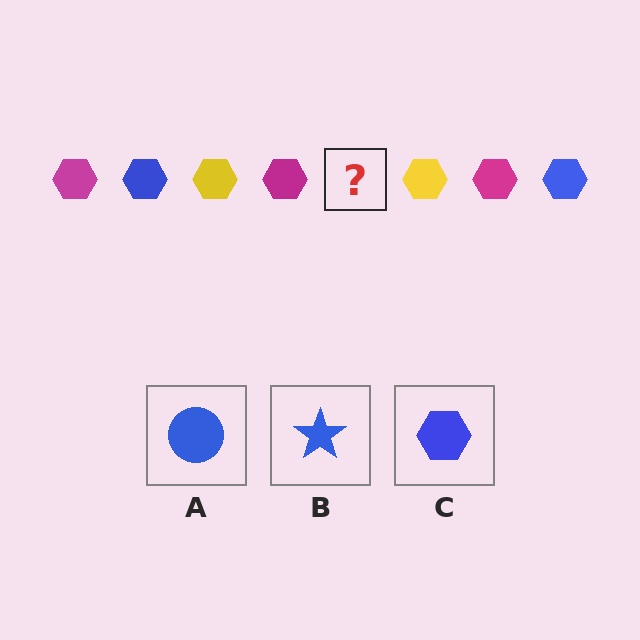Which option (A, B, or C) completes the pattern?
C.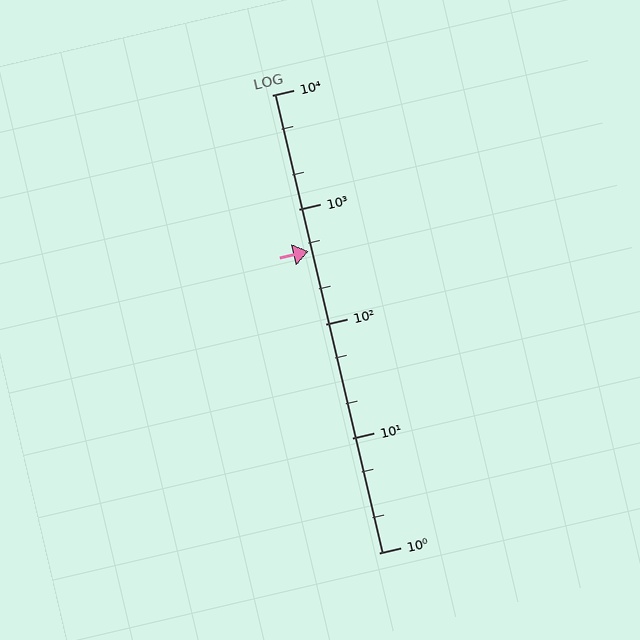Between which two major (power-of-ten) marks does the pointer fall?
The pointer is between 100 and 1000.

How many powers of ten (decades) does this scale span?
The scale spans 4 decades, from 1 to 10000.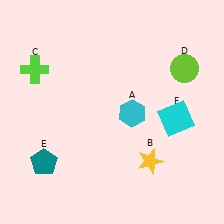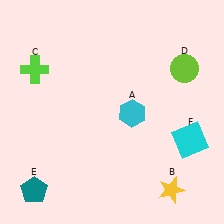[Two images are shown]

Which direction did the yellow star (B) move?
The yellow star (B) moved down.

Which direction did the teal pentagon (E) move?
The teal pentagon (E) moved down.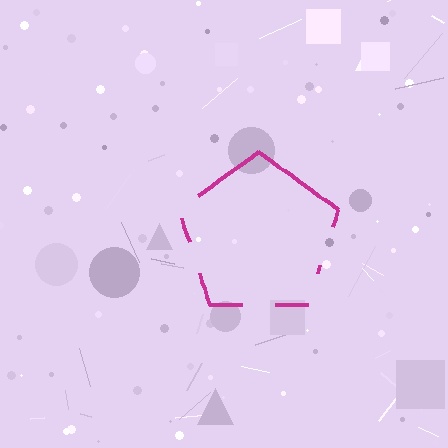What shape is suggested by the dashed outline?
The dashed outline suggests a pentagon.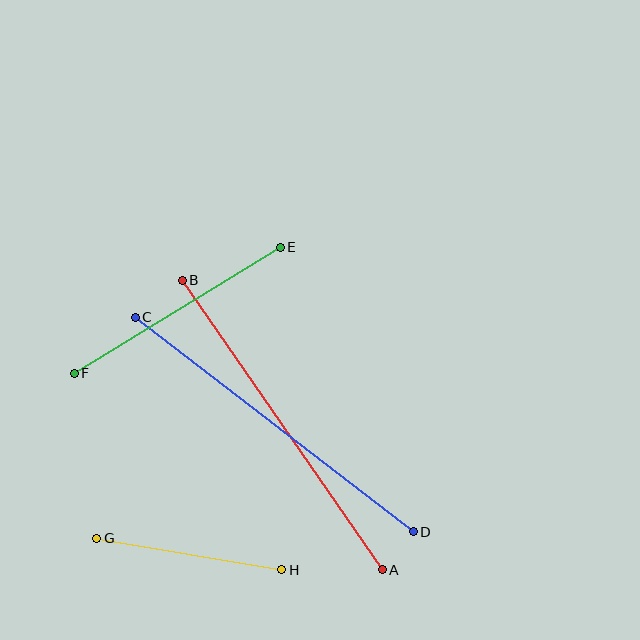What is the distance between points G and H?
The distance is approximately 188 pixels.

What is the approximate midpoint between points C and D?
The midpoint is at approximately (274, 424) pixels.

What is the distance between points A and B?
The distance is approximately 352 pixels.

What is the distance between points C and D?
The distance is approximately 351 pixels.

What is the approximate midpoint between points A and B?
The midpoint is at approximately (282, 425) pixels.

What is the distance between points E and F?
The distance is approximately 241 pixels.